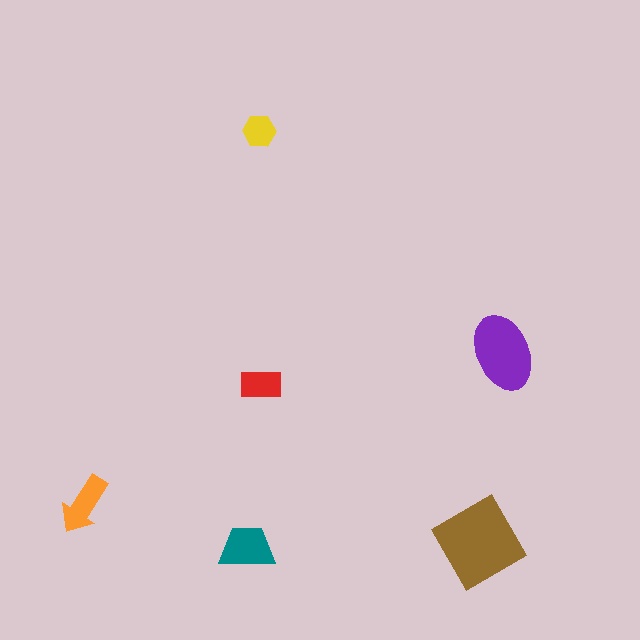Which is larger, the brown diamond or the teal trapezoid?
The brown diamond.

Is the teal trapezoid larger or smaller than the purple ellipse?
Smaller.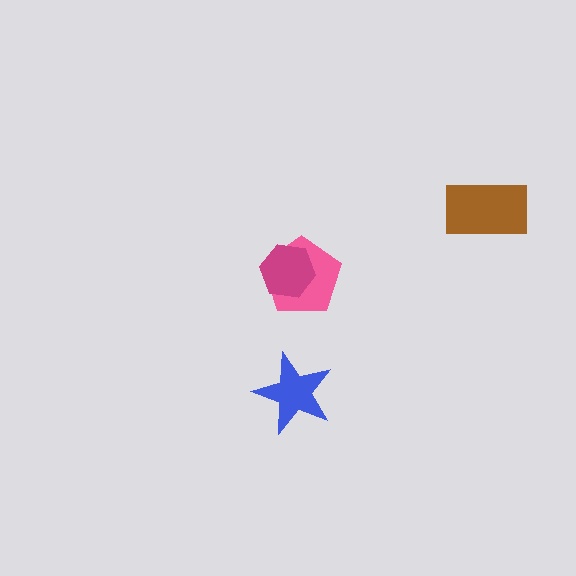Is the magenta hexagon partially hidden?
No, no other shape covers it.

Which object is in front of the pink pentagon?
The magenta hexagon is in front of the pink pentagon.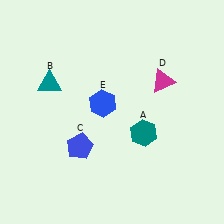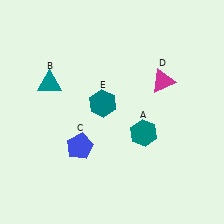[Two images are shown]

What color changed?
The hexagon (E) changed from blue in Image 1 to teal in Image 2.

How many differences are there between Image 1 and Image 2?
There is 1 difference between the two images.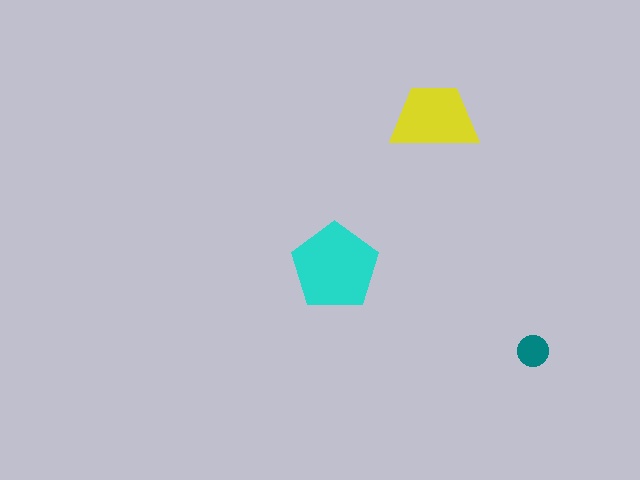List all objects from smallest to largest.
The teal circle, the yellow trapezoid, the cyan pentagon.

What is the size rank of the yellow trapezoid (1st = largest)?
2nd.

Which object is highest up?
The yellow trapezoid is topmost.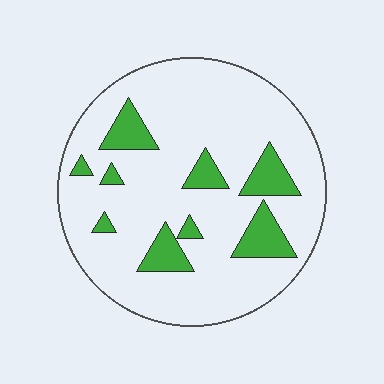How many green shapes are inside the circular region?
9.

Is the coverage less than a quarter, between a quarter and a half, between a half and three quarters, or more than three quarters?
Less than a quarter.